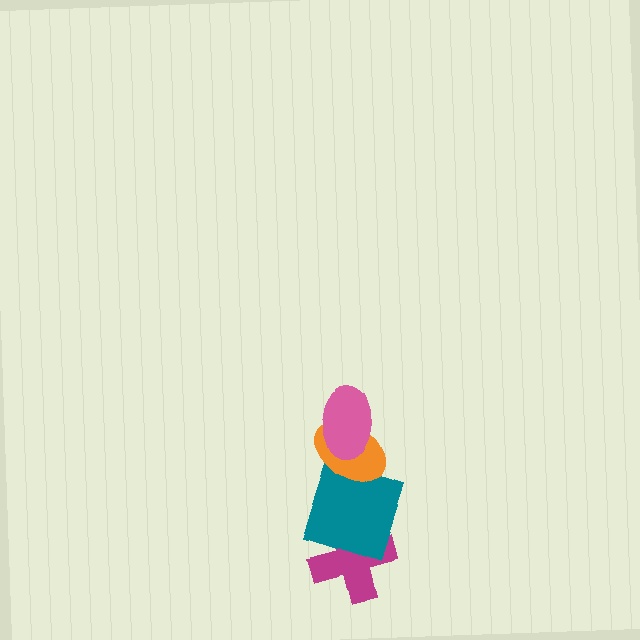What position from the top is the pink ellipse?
The pink ellipse is 1st from the top.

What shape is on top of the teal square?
The orange ellipse is on top of the teal square.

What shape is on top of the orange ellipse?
The pink ellipse is on top of the orange ellipse.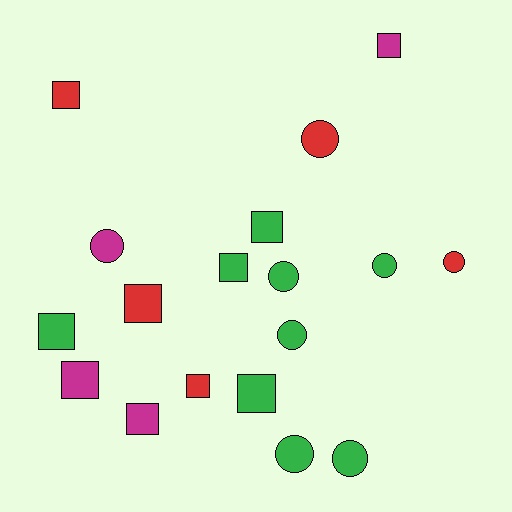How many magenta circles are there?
There is 1 magenta circle.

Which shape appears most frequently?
Square, with 10 objects.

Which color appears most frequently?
Green, with 9 objects.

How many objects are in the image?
There are 18 objects.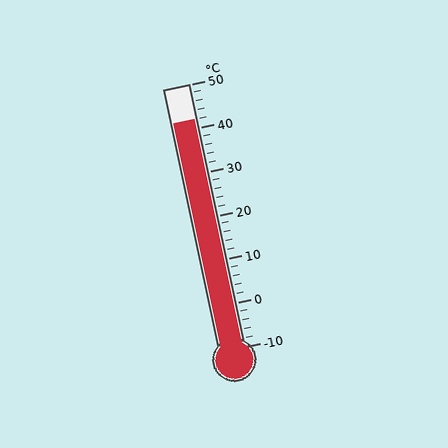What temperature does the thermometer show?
The thermometer shows approximately 42°C.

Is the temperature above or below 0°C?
The temperature is above 0°C.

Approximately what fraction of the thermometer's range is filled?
The thermometer is filled to approximately 85% of its range.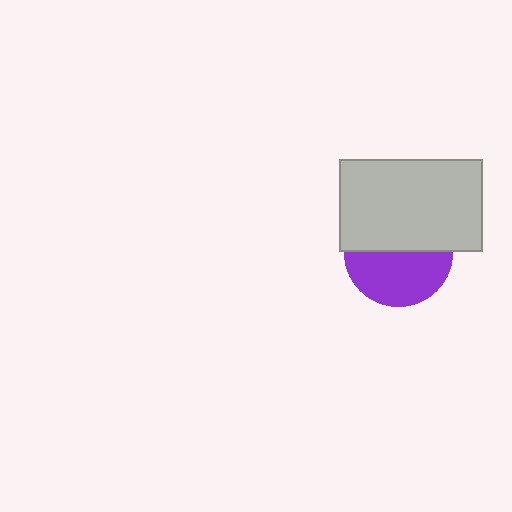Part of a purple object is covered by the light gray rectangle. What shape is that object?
It is a circle.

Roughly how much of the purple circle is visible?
About half of it is visible (roughly 52%).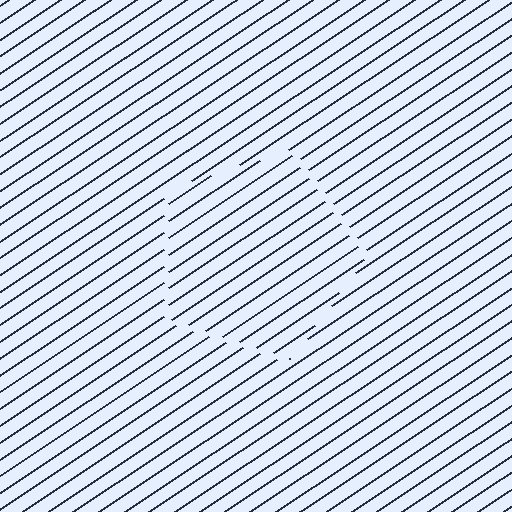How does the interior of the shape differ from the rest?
The interior of the shape contains the same grating, shifted by half a period — the contour is defined by the phase discontinuity where line-ends from the inner and outer gratings abut.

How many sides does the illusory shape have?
5 sides — the line-ends trace a pentagon.